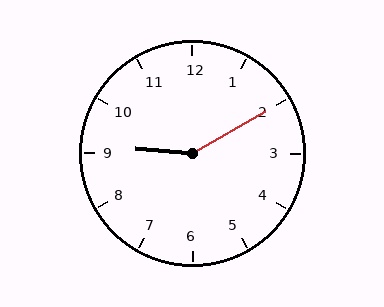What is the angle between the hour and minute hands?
Approximately 145 degrees.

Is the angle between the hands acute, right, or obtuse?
It is obtuse.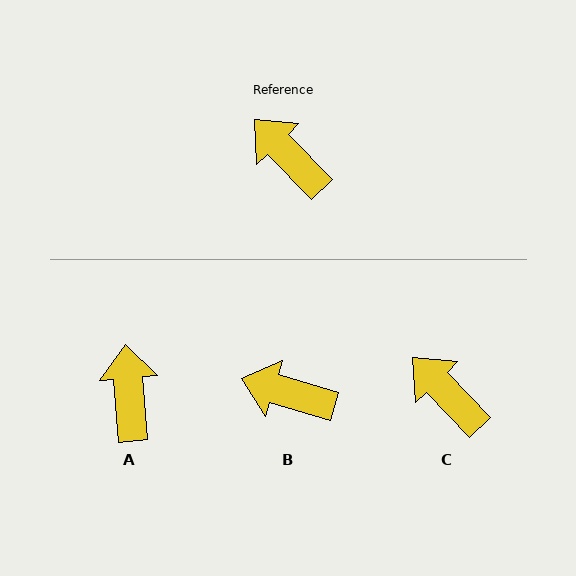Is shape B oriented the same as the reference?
No, it is off by about 29 degrees.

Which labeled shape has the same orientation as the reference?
C.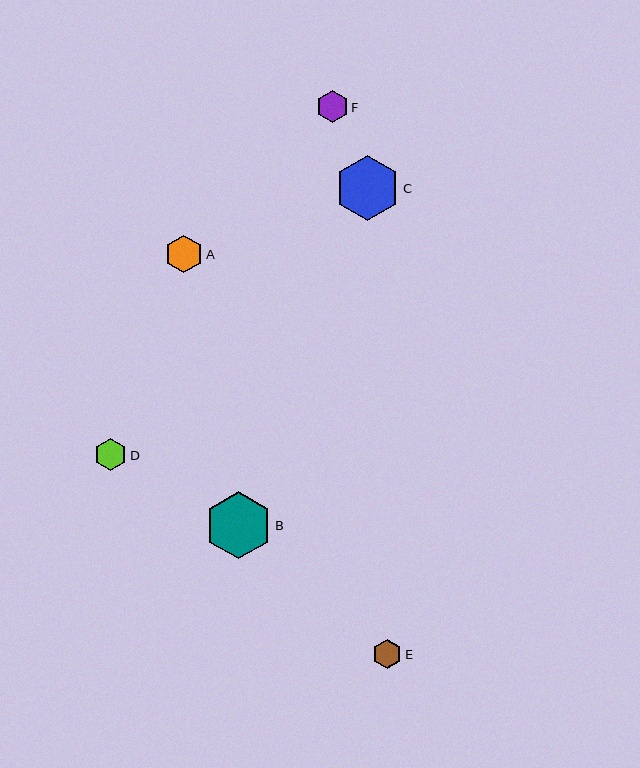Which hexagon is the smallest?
Hexagon E is the smallest with a size of approximately 29 pixels.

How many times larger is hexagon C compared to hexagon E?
Hexagon C is approximately 2.2 times the size of hexagon E.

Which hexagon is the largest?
Hexagon B is the largest with a size of approximately 68 pixels.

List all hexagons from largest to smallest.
From largest to smallest: B, C, A, D, F, E.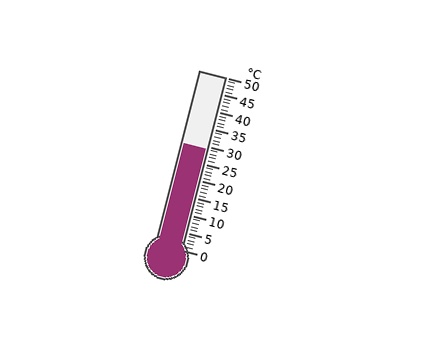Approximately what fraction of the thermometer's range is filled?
The thermometer is filled to approximately 60% of its range.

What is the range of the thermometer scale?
The thermometer scale ranges from 0°C to 50°C.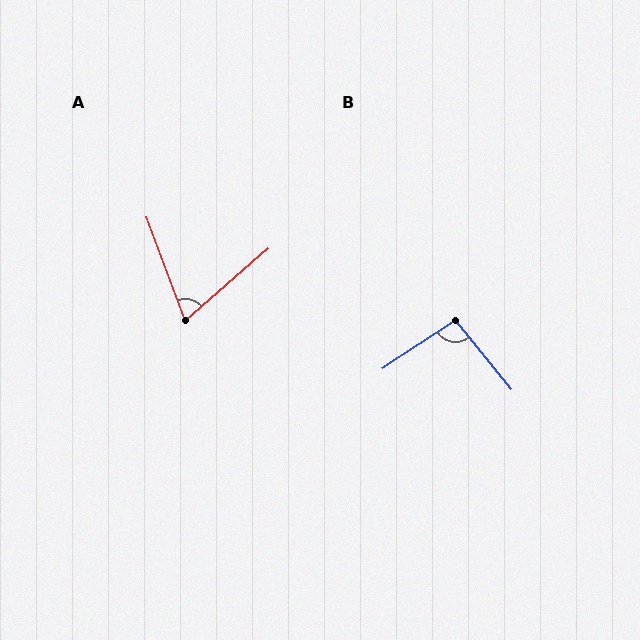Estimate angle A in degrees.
Approximately 70 degrees.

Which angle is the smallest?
A, at approximately 70 degrees.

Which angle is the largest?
B, at approximately 96 degrees.